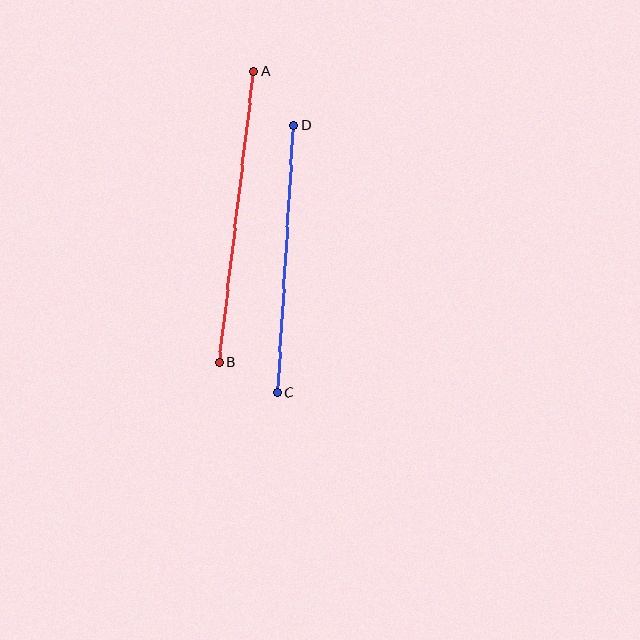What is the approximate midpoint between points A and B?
The midpoint is at approximately (236, 217) pixels.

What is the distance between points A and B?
The distance is approximately 293 pixels.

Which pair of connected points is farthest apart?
Points A and B are farthest apart.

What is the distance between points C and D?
The distance is approximately 267 pixels.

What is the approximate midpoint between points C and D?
The midpoint is at approximately (286, 259) pixels.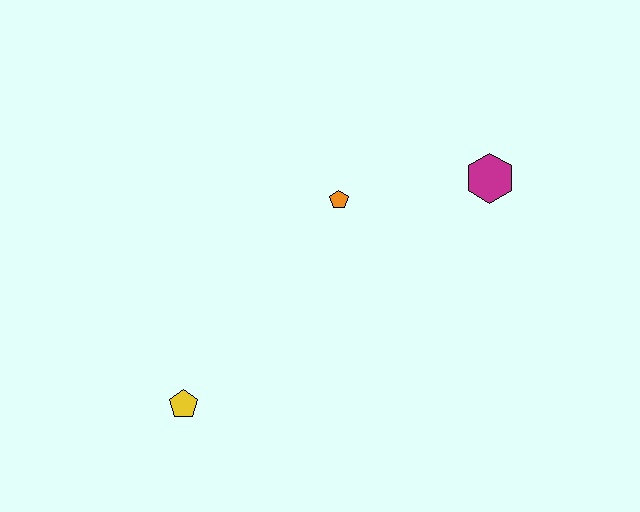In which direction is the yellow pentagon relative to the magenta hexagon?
The yellow pentagon is to the left of the magenta hexagon.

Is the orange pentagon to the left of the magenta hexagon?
Yes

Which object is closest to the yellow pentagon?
The orange pentagon is closest to the yellow pentagon.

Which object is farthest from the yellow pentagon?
The magenta hexagon is farthest from the yellow pentagon.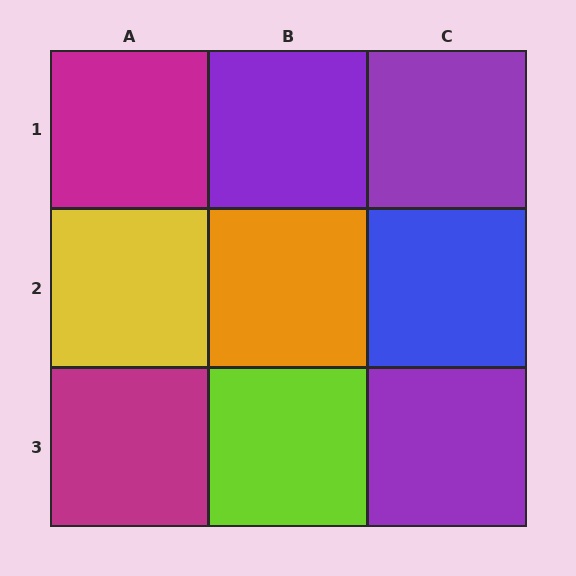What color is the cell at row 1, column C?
Purple.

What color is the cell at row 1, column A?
Magenta.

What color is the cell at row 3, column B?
Lime.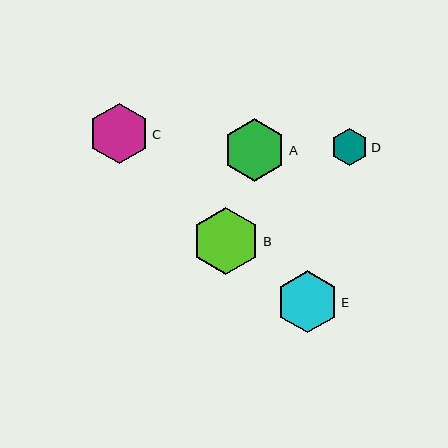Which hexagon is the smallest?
Hexagon D is the smallest with a size of approximately 37 pixels.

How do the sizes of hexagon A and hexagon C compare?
Hexagon A and hexagon C are approximately the same size.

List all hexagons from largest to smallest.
From largest to smallest: B, A, E, C, D.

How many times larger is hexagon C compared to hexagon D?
Hexagon C is approximately 1.6 times the size of hexagon D.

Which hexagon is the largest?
Hexagon B is the largest with a size of approximately 67 pixels.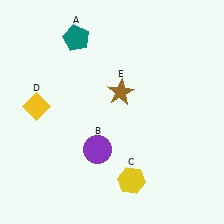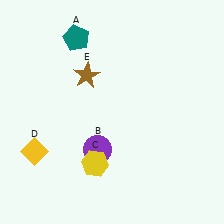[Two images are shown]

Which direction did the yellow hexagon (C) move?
The yellow hexagon (C) moved left.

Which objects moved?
The objects that moved are: the yellow hexagon (C), the yellow diamond (D), the brown star (E).